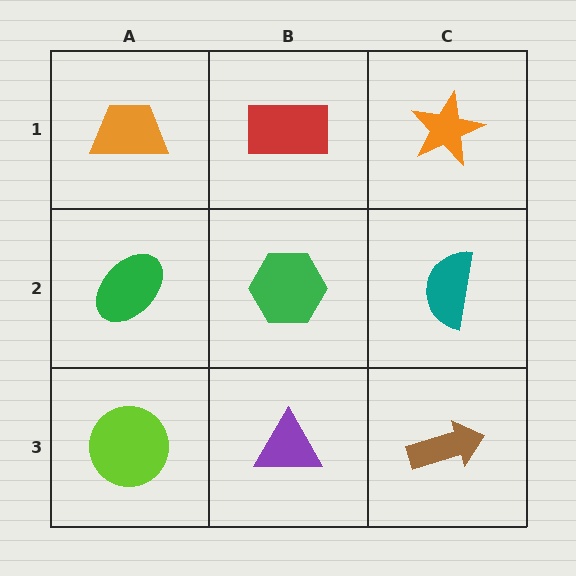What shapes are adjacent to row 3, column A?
A green ellipse (row 2, column A), a purple triangle (row 3, column B).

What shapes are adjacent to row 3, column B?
A green hexagon (row 2, column B), a lime circle (row 3, column A), a brown arrow (row 3, column C).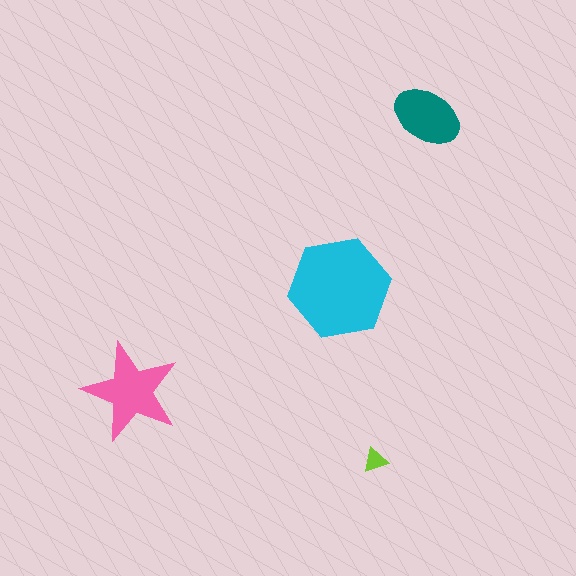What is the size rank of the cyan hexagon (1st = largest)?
1st.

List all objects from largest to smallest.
The cyan hexagon, the pink star, the teal ellipse, the lime triangle.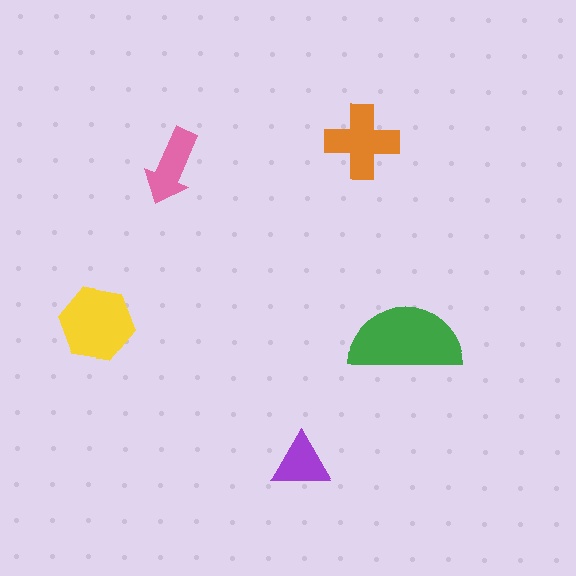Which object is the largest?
The green semicircle.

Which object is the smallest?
The purple triangle.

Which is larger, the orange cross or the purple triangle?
The orange cross.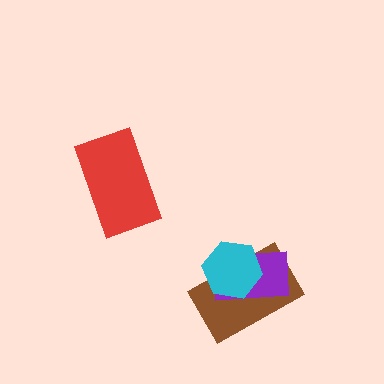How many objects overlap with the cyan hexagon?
2 objects overlap with the cyan hexagon.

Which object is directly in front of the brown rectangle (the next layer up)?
The purple rectangle is directly in front of the brown rectangle.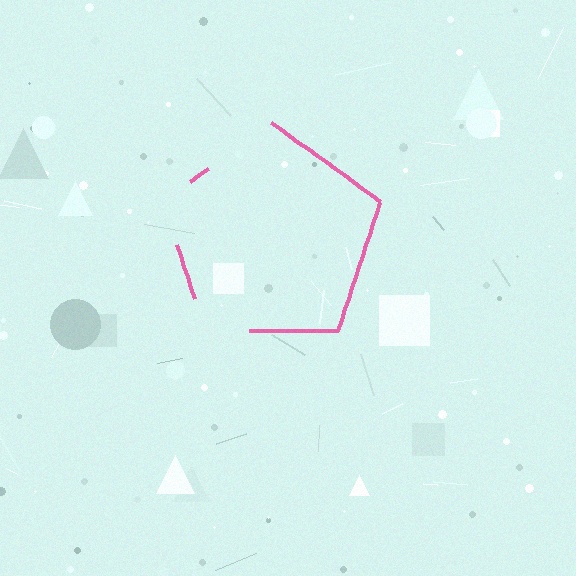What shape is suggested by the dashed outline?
The dashed outline suggests a pentagon.